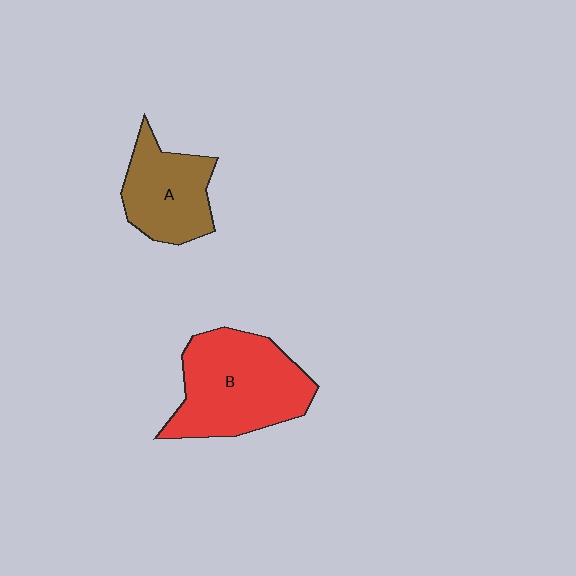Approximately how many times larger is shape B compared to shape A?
Approximately 1.5 times.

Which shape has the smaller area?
Shape A (brown).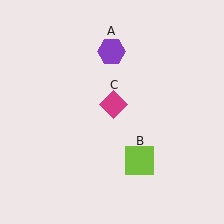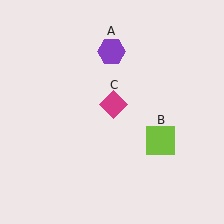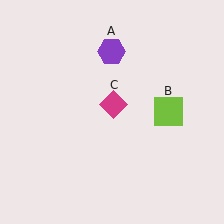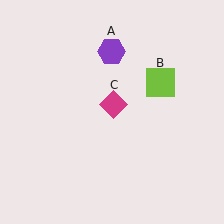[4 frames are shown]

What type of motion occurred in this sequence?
The lime square (object B) rotated counterclockwise around the center of the scene.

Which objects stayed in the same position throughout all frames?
Purple hexagon (object A) and magenta diamond (object C) remained stationary.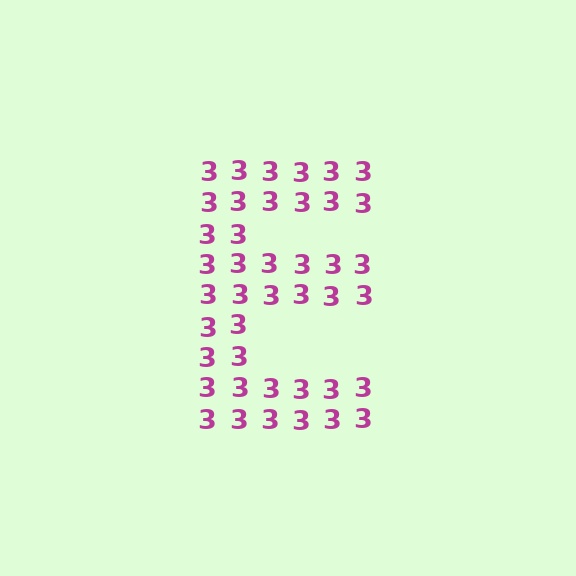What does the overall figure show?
The overall figure shows the letter E.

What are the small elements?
The small elements are digit 3's.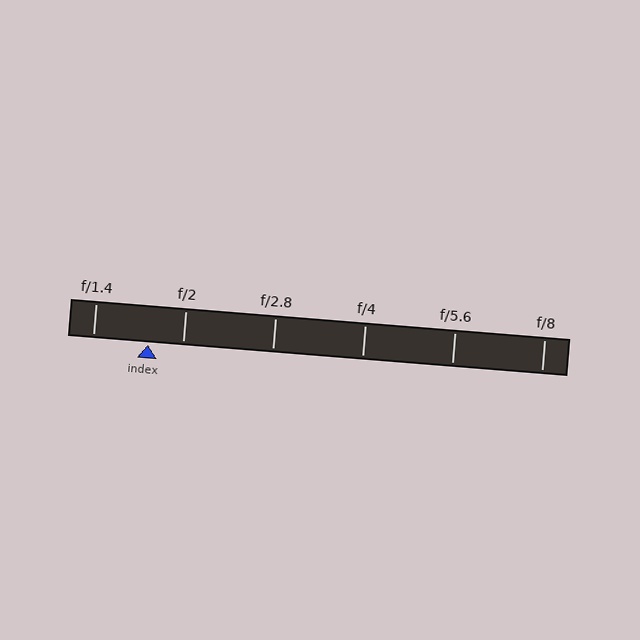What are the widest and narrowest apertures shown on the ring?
The widest aperture shown is f/1.4 and the narrowest is f/8.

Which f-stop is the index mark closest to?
The index mark is closest to f/2.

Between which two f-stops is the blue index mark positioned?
The index mark is between f/1.4 and f/2.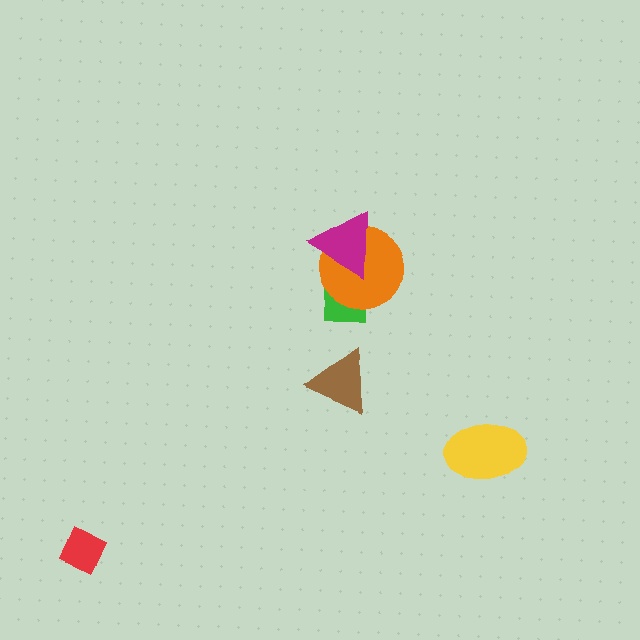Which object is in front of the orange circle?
The magenta triangle is in front of the orange circle.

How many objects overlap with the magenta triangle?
2 objects overlap with the magenta triangle.